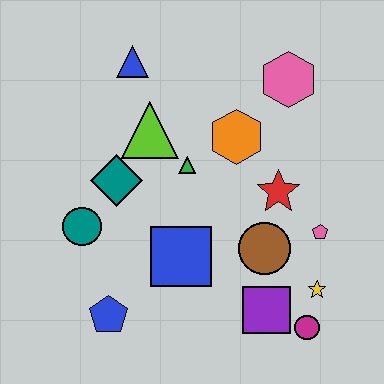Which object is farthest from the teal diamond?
The magenta circle is farthest from the teal diamond.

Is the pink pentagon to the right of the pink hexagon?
Yes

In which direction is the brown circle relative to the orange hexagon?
The brown circle is below the orange hexagon.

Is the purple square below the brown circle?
Yes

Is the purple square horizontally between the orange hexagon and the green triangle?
No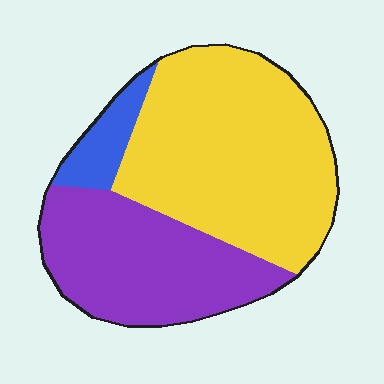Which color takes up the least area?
Blue, at roughly 10%.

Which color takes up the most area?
Yellow, at roughly 55%.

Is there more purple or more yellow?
Yellow.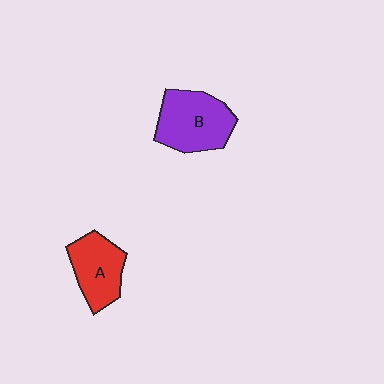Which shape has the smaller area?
Shape A (red).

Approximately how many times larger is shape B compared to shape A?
Approximately 1.3 times.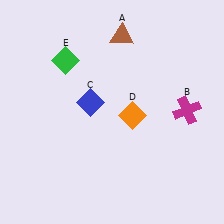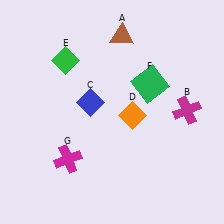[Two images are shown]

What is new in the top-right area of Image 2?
A green square (F) was added in the top-right area of Image 2.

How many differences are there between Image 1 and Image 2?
There are 2 differences between the two images.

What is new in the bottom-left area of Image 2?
A magenta cross (G) was added in the bottom-left area of Image 2.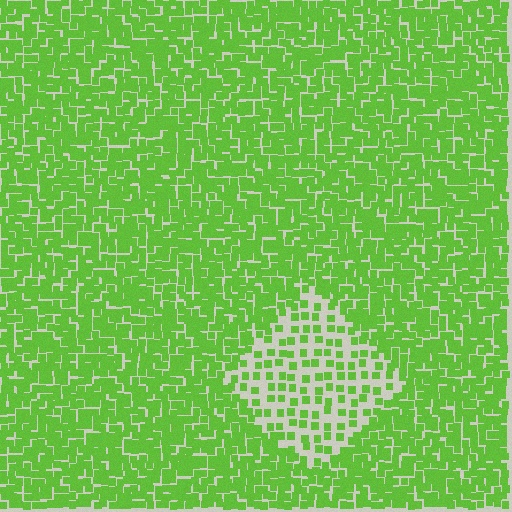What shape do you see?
I see a diamond.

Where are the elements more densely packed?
The elements are more densely packed outside the diamond boundary.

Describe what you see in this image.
The image contains small lime elements arranged at two different densities. A diamond-shaped region is visible where the elements are less densely packed than the surrounding area.